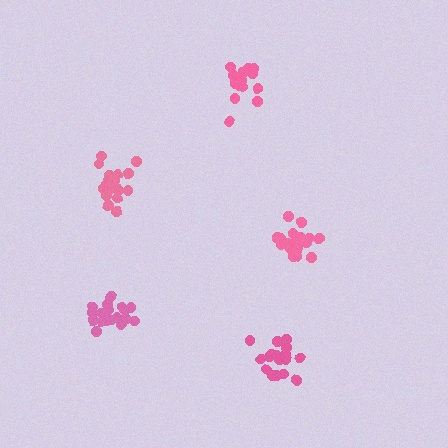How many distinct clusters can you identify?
There are 5 distinct clusters.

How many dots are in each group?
Group 1: 20 dots, Group 2: 19 dots, Group 3: 17 dots, Group 4: 15 dots, Group 5: 19 dots (90 total).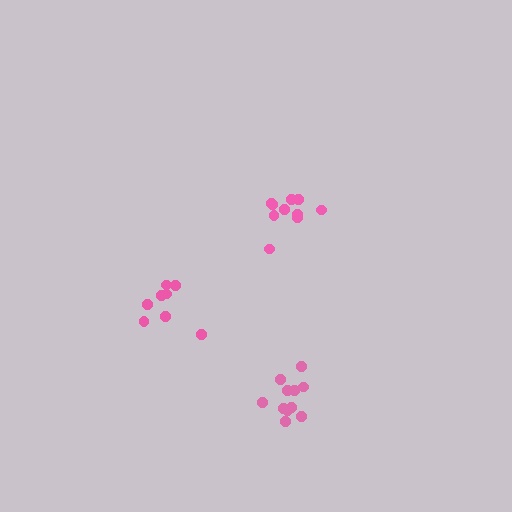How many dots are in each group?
Group 1: 11 dots, Group 2: 10 dots, Group 3: 8 dots (29 total).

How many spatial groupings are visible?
There are 3 spatial groupings.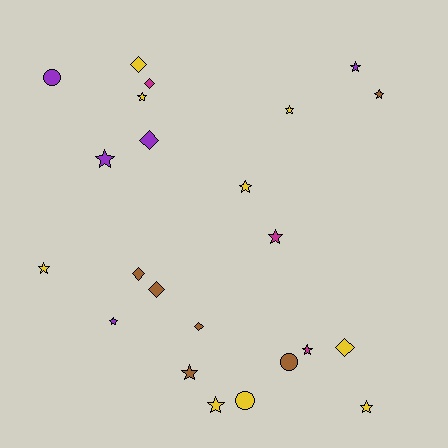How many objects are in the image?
There are 23 objects.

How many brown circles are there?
There is 1 brown circle.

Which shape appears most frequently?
Star, with 13 objects.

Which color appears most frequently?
Yellow, with 9 objects.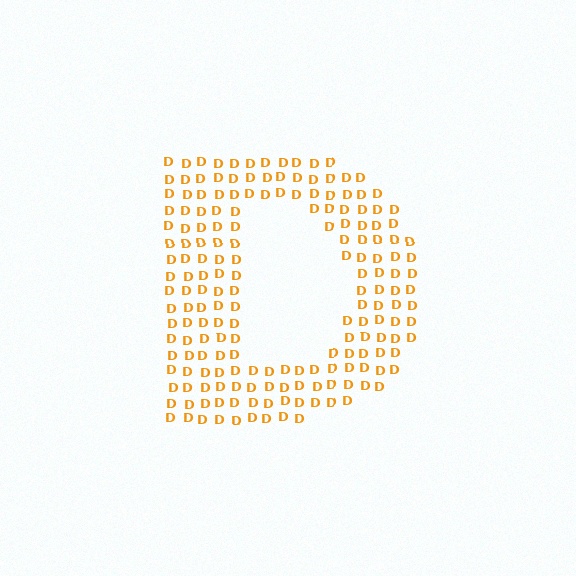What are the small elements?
The small elements are letter D's.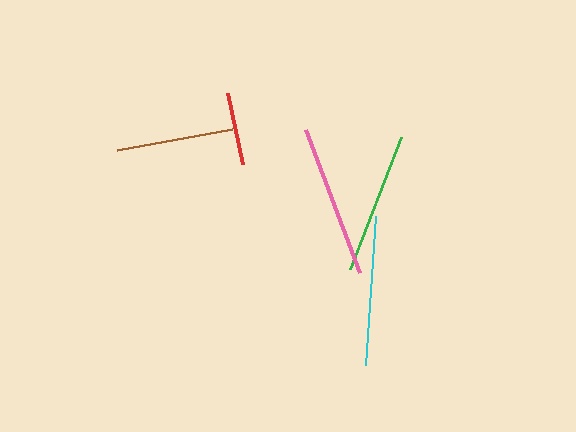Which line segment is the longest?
The pink line is the longest at approximately 153 pixels.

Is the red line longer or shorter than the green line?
The green line is longer than the red line.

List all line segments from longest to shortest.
From longest to shortest: pink, cyan, green, brown, red.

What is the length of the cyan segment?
The cyan segment is approximately 150 pixels long.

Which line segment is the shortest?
The red line is the shortest at approximately 72 pixels.